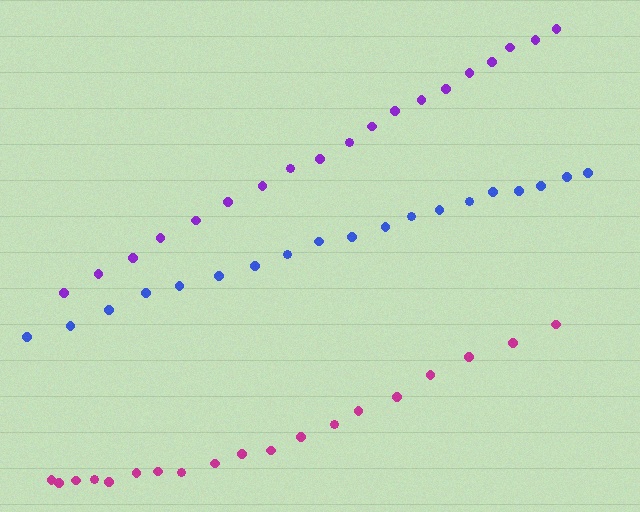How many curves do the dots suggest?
There are 3 distinct paths.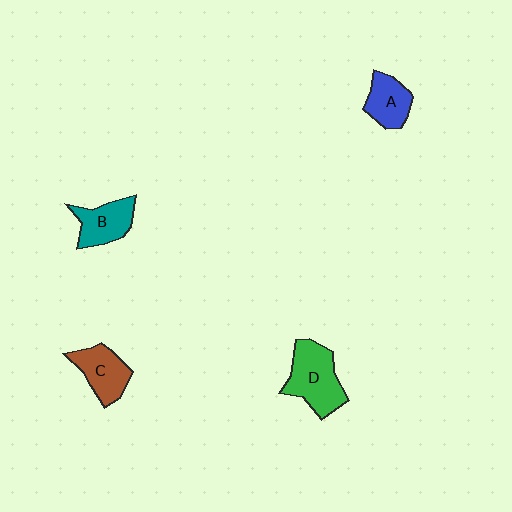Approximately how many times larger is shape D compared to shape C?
Approximately 1.4 times.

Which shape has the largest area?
Shape D (green).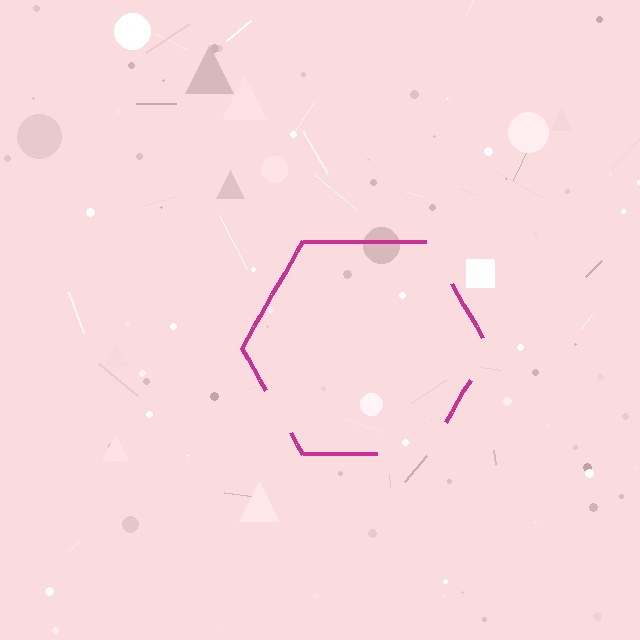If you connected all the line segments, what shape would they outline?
They would outline a hexagon.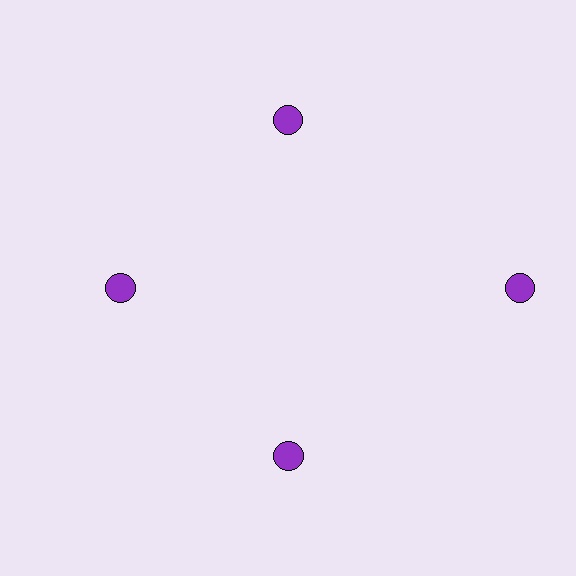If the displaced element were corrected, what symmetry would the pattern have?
It would have 4-fold rotational symmetry — the pattern would map onto itself every 90 degrees.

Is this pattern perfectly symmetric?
No. The 4 purple circles are arranged in a ring, but one element near the 3 o'clock position is pushed outward from the center, breaking the 4-fold rotational symmetry.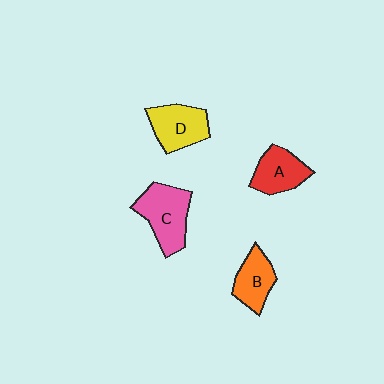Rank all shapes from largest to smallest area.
From largest to smallest: C (pink), D (yellow), A (red), B (orange).